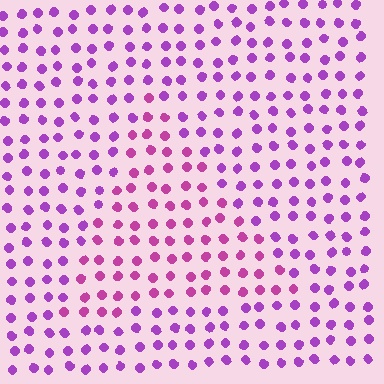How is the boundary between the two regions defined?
The boundary is defined purely by a slight shift in hue (about 28 degrees). Spacing, size, and orientation are identical on both sides.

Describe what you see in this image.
The image is filled with small purple elements in a uniform arrangement. A triangle-shaped region is visible where the elements are tinted to a slightly different hue, forming a subtle color boundary.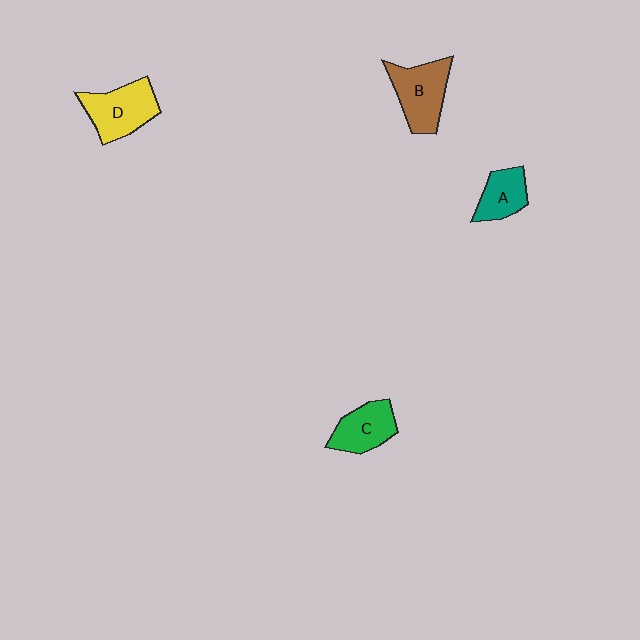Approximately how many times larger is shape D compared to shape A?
Approximately 1.5 times.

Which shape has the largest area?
Shape B (brown).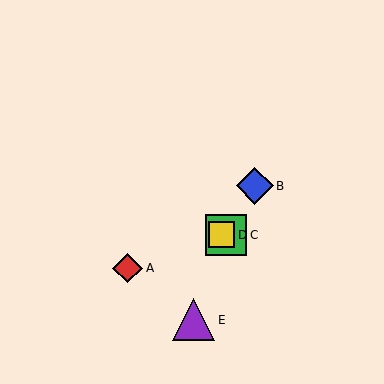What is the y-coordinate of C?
Object C is at y≈235.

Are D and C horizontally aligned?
Yes, both are at y≈235.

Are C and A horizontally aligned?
No, C is at y≈235 and A is at y≈268.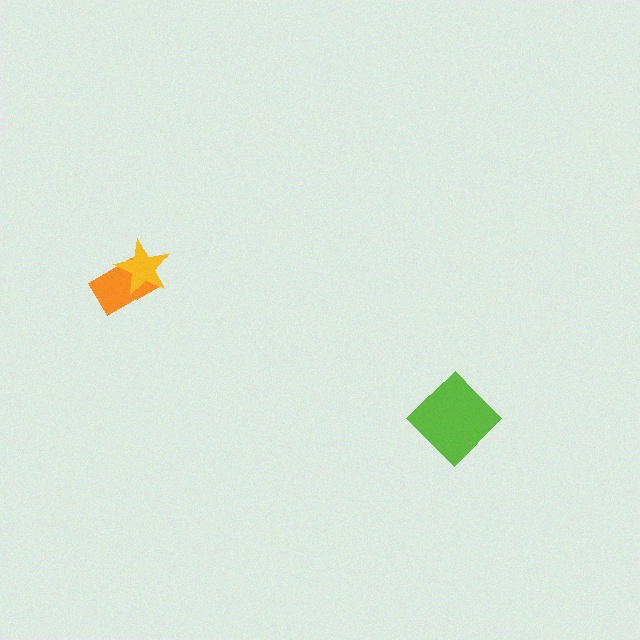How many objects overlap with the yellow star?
1 object overlaps with the yellow star.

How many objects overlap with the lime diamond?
0 objects overlap with the lime diamond.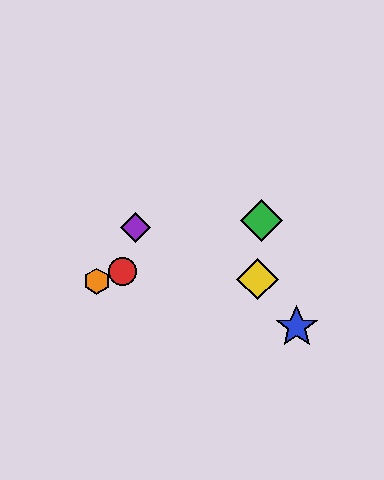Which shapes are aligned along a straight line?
The red circle, the green diamond, the orange hexagon are aligned along a straight line.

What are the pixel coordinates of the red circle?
The red circle is at (122, 272).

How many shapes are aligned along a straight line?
3 shapes (the red circle, the green diamond, the orange hexagon) are aligned along a straight line.